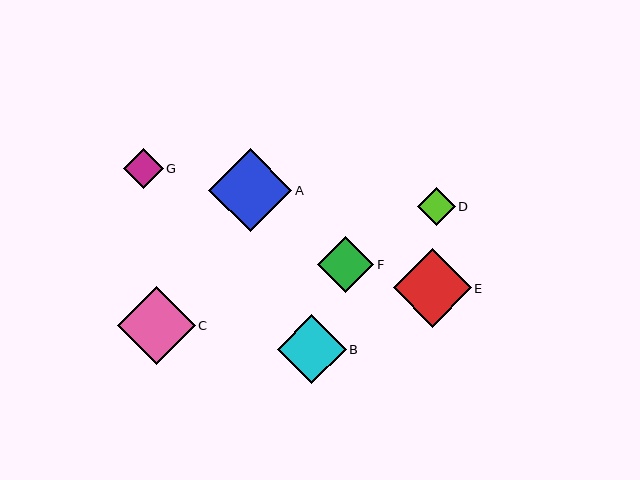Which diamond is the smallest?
Diamond D is the smallest with a size of approximately 38 pixels.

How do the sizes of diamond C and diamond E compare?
Diamond C and diamond E are approximately the same size.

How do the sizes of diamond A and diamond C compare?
Diamond A and diamond C are approximately the same size.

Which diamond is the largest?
Diamond A is the largest with a size of approximately 83 pixels.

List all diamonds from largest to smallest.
From largest to smallest: A, C, E, B, F, G, D.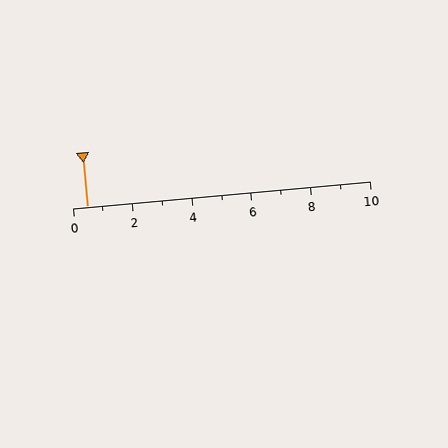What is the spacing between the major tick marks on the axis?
The major ticks are spaced 2 apart.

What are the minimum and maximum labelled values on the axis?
The axis runs from 0 to 10.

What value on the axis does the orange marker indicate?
The marker indicates approximately 0.5.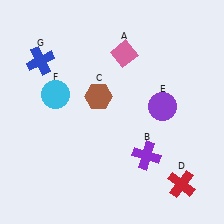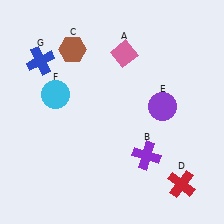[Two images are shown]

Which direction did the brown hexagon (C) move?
The brown hexagon (C) moved up.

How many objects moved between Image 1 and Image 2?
1 object moved between the two images.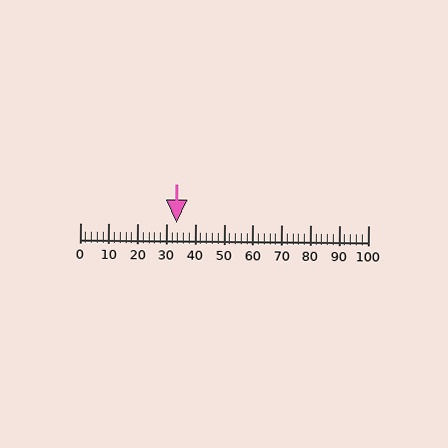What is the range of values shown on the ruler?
The ruler shows values from 0 to 100.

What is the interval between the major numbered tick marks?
The major tick marks are spaced 10 units apart.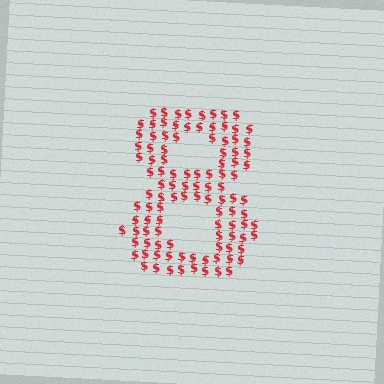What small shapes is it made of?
It is made of small dollar signs.